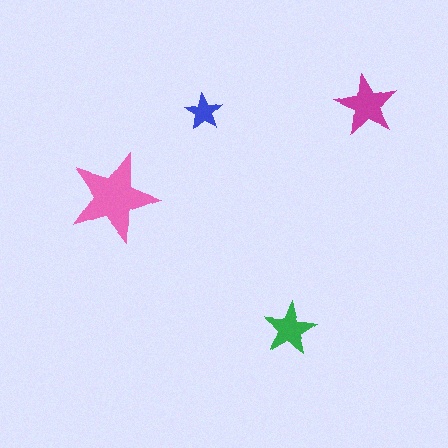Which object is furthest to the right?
The magenta star is rightmost.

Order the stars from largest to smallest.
the pink one, the magenta one, the green one, the blue one.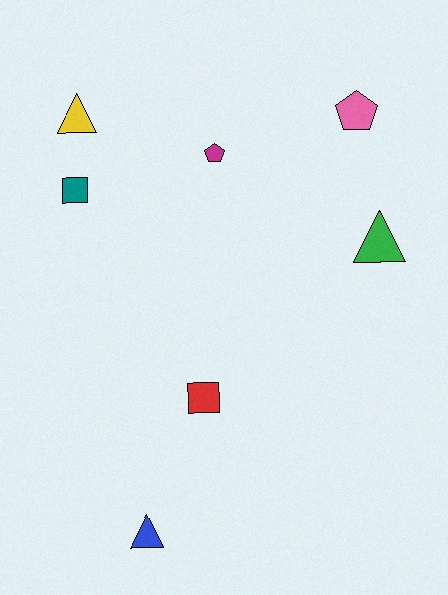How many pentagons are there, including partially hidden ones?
There are 2 pentagons.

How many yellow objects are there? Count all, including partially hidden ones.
There is 1 yellow object.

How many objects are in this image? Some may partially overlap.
There are 7 objects.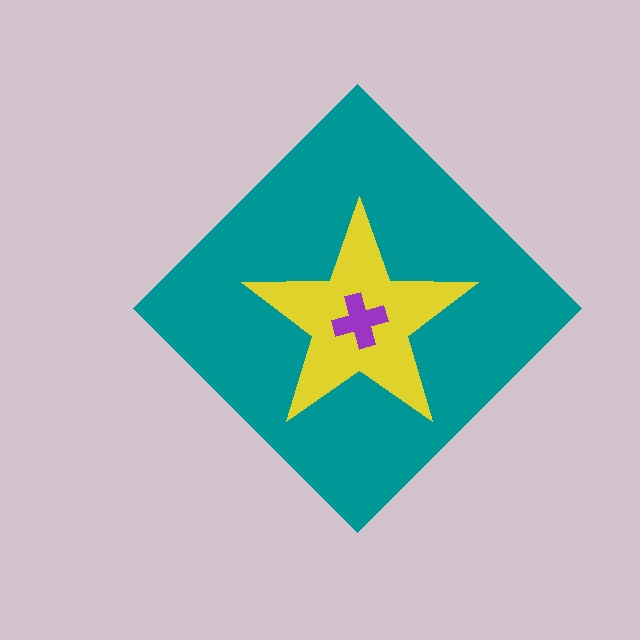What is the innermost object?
The purple cross.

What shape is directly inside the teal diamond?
The yellow star.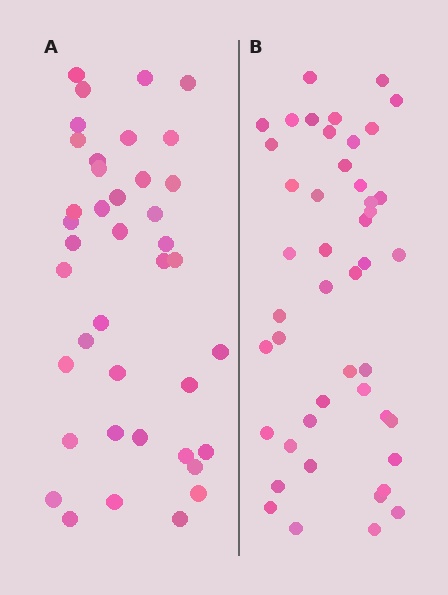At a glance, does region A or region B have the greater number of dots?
Region B (the right region) has more dots.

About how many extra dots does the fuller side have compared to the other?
Region B has about 6 more dots than region A.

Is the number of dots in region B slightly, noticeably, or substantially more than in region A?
Region B has only slightly more — the two regions are fairly close. The ratio is roughly 1.1 to 1.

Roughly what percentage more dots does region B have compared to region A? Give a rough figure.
About 15% more.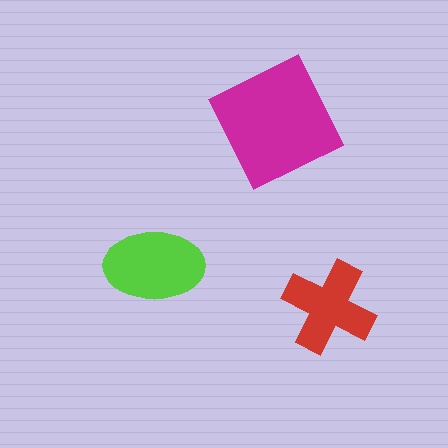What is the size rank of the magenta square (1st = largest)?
1st.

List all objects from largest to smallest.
The magenta square, the lime ellipse, the red cross.